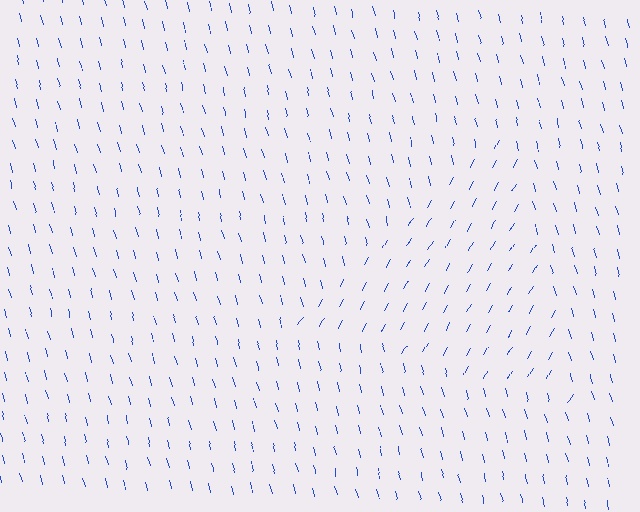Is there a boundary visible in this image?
Yes, there is a texture boundary formed by a change in line orientation.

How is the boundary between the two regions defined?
The boundary is defined purely by a change in line orientation (approximately 45 degrees difference). All lines are the same color and thickness.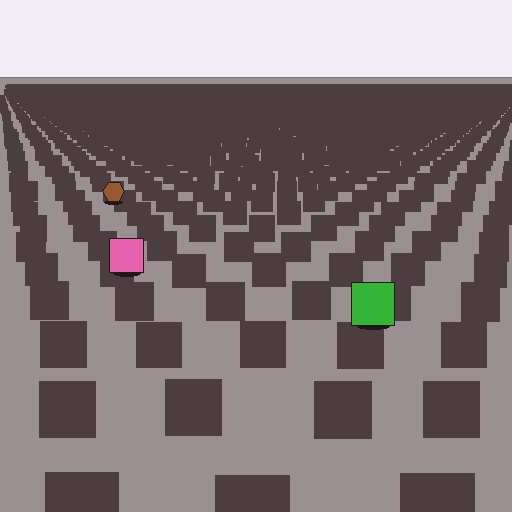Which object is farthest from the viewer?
The brown hexagon is farthest from the viewer. It appears smaller and the ground texture around it is denser.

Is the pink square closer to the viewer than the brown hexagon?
Yes. The pink square is closer — you can tell from the texture gradient: the ground texture is coarser near it.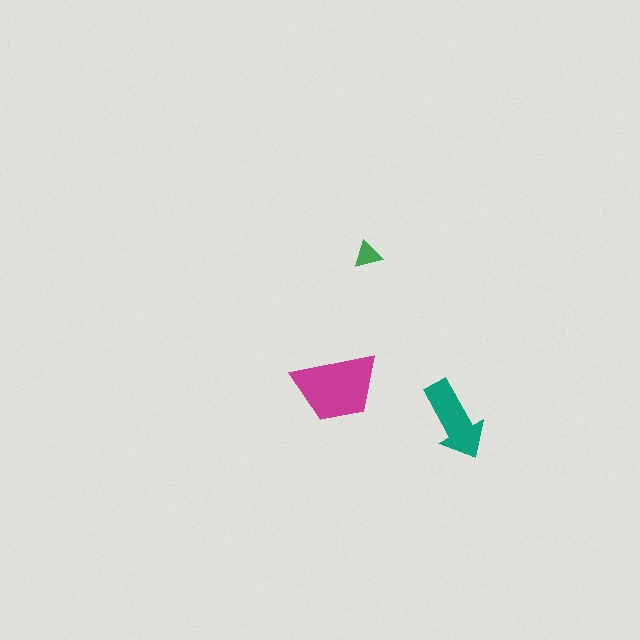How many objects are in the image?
There are 3 objects in the image.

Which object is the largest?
The magenta trapezoid.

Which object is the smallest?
The green triangle.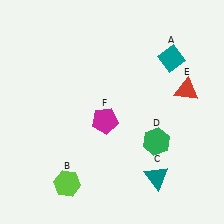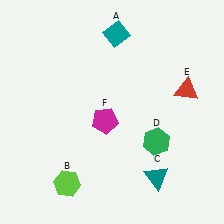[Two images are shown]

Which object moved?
The teal diamond (A) moved left.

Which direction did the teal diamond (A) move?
The teal diamond (A) moved left.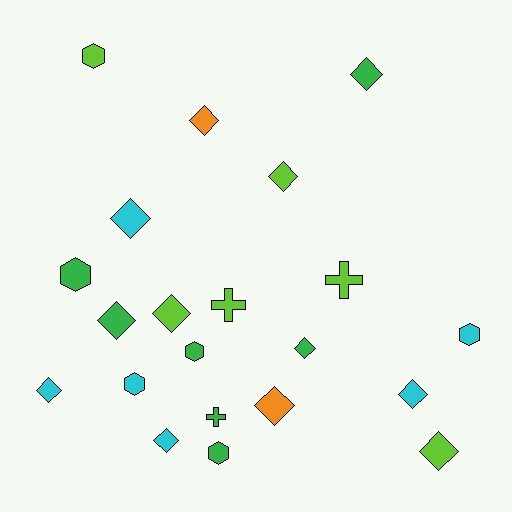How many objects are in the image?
There are 21 objects.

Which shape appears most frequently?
Diamond, with 12 objects.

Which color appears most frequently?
Green, with 7 objects.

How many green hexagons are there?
There are 3 green hexagons.